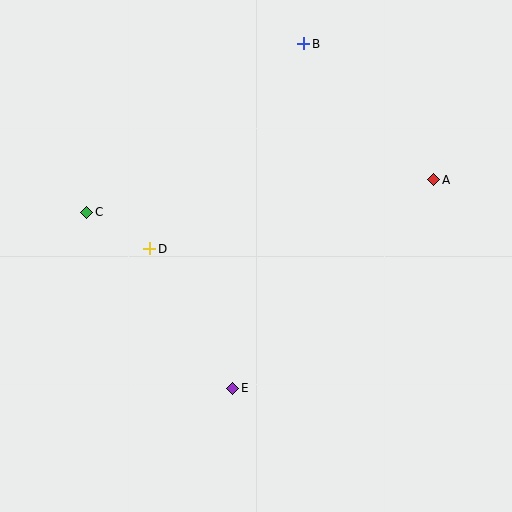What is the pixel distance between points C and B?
The distance between C and B is 275 pixels.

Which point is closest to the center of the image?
Point D at (150, 249) is closest to the center.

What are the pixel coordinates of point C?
Point C is at (87, 212).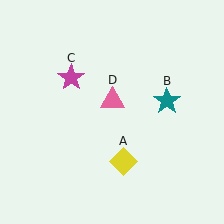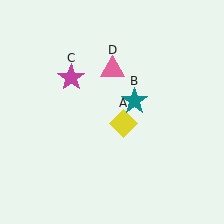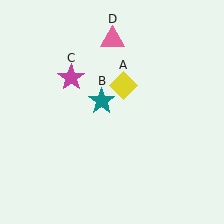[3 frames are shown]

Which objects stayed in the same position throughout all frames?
Magenta star (object C) remained stationary.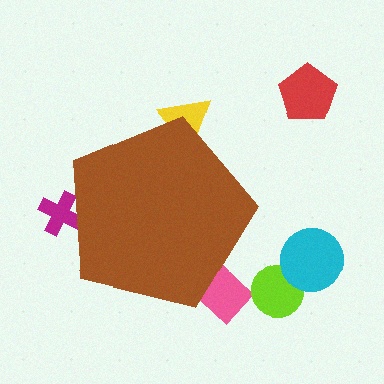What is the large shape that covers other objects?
A brown pentagon.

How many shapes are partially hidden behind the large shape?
3 shapes are partially hidden.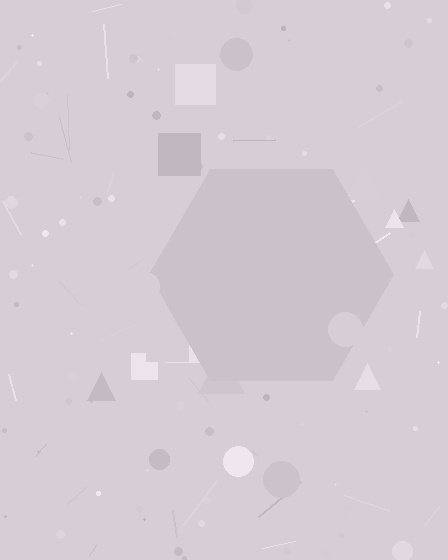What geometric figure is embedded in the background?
A hexagon is embedded in the background.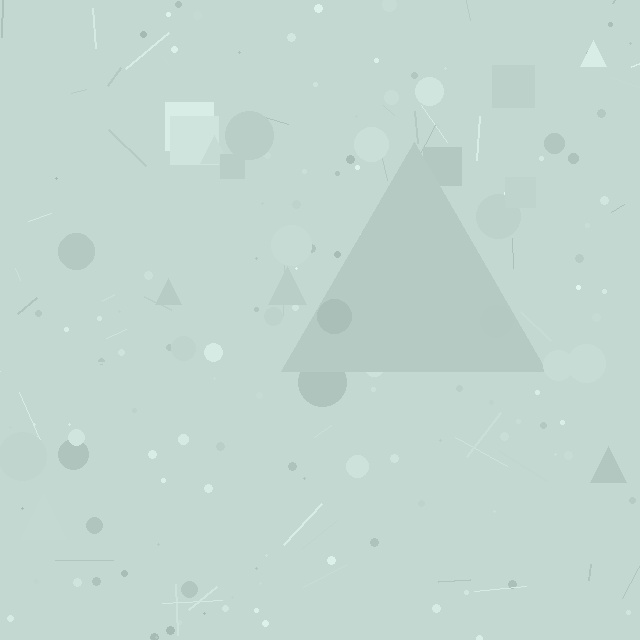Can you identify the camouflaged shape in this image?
The camouflaged shape is a triangle.